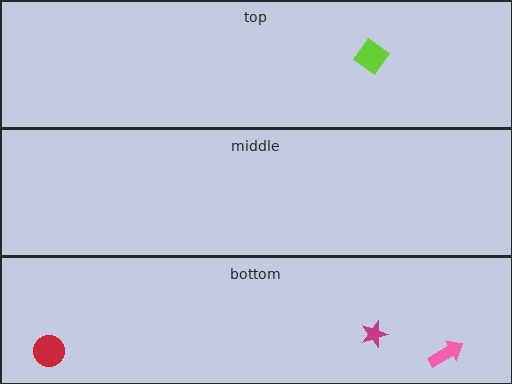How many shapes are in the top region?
1.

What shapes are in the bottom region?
The pink arrow, the magenta star, the red circle.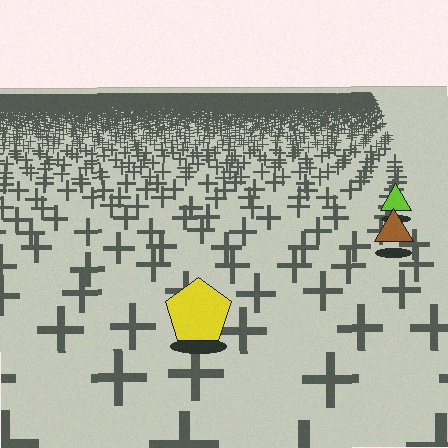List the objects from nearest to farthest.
From nearest to farthest: the yellow pentagon, the brown triangle, the lime triangle.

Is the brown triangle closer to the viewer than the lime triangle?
Yes. The brown triangle is closer — you can tell from the texture gradient: the ground texture is coarser near it.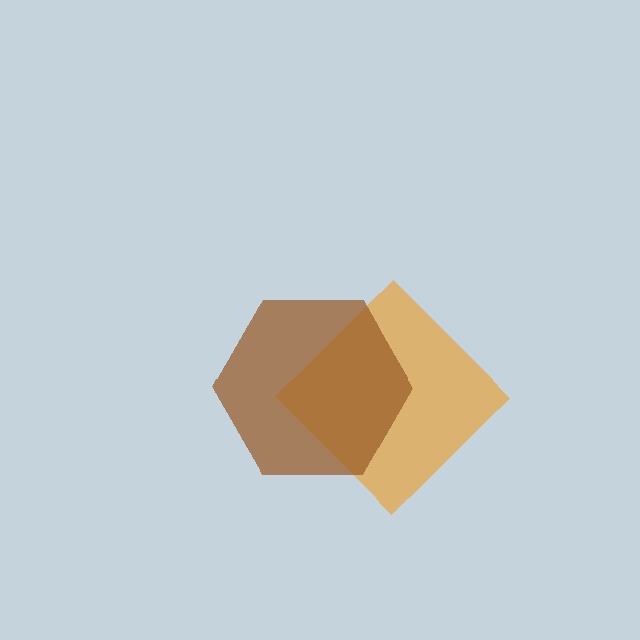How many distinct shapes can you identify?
There are 2 distinct shapes: an orange diamond, a brown hexagon.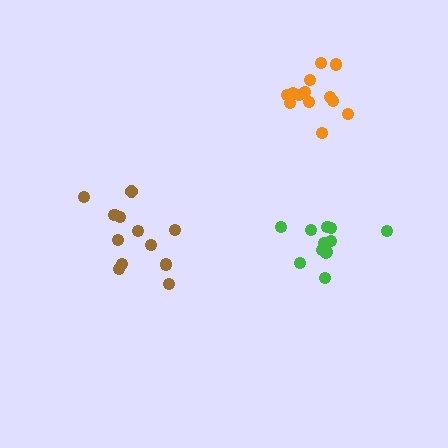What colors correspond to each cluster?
The clusters are colored: green, orange, brown.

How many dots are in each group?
Group 1: 12 dots, Group 2: 13 dots, Group 3: 13 dots (38 total).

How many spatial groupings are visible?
There are 3 spatial groupings.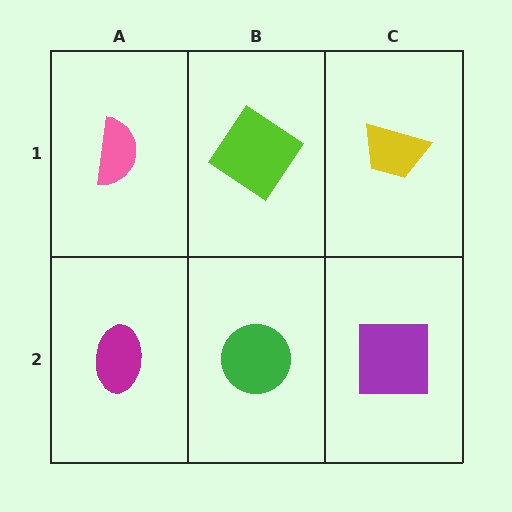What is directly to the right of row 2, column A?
A green circle.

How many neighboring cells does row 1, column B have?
3.